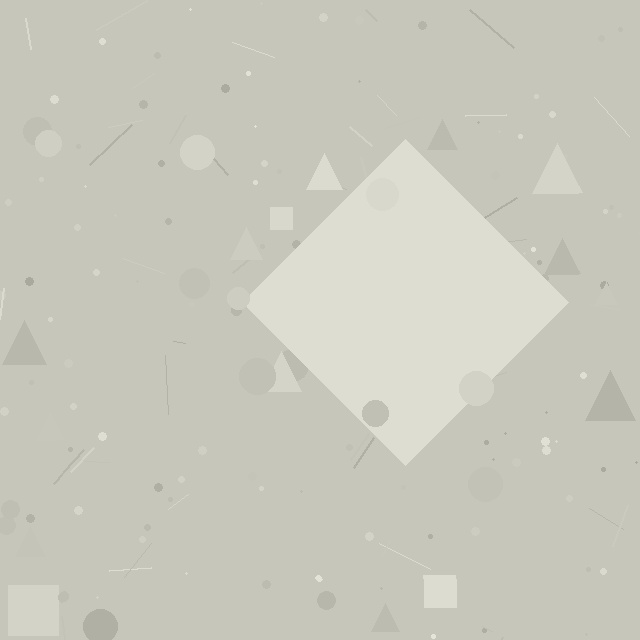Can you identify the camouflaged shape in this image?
The camouflaged shape is a diamond.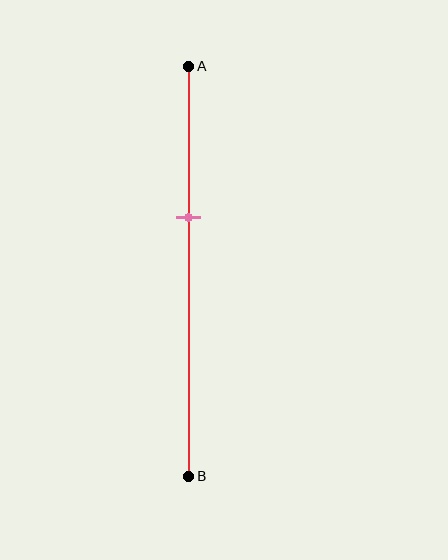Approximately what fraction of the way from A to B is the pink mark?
The pink mark is approximately 35% of the way from A to B.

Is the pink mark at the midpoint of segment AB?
No, the mark is at about 35% from A, not at the 50% midpoint.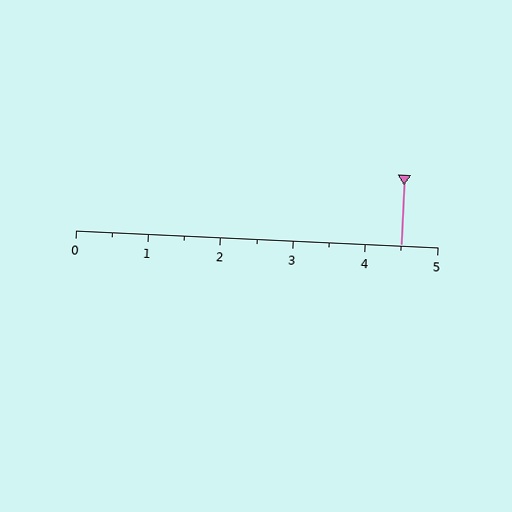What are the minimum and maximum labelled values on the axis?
The axis runs from 0 to 5.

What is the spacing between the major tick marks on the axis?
The major ticks are spaced 1 apart.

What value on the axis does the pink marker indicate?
The marker indicates approximately 4.5.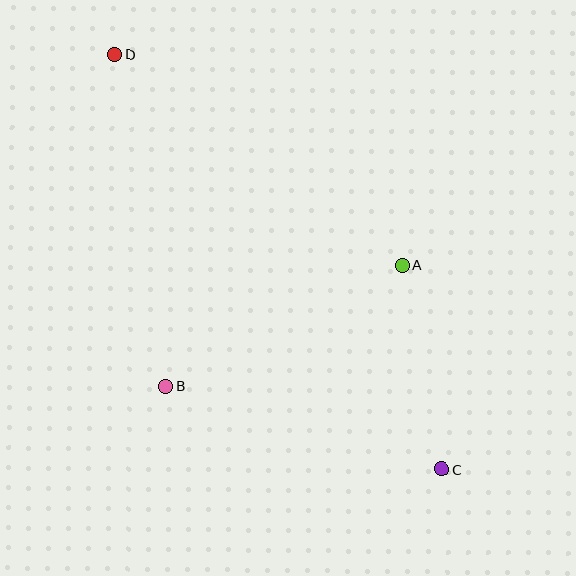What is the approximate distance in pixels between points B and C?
The distance between B and C is approximately 289 pixels.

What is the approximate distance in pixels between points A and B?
The distance between A and B is approximately 266 pixels.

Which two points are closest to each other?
Points A and C are closest to each other.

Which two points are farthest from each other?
Points C and D are farthest from each other.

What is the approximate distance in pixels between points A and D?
The distance between A and D is approximately 357 pixels.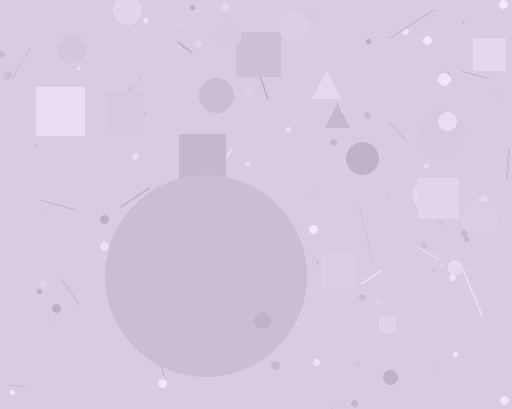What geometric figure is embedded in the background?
A circle is embedded in the background.